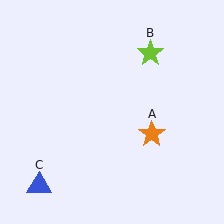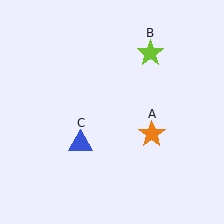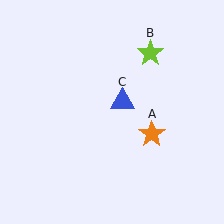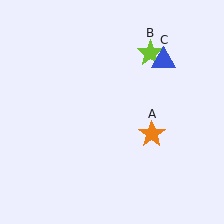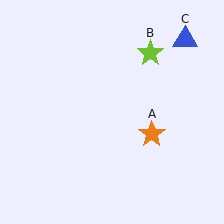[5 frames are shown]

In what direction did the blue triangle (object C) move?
The blue triangle (object C) moved up and to the right.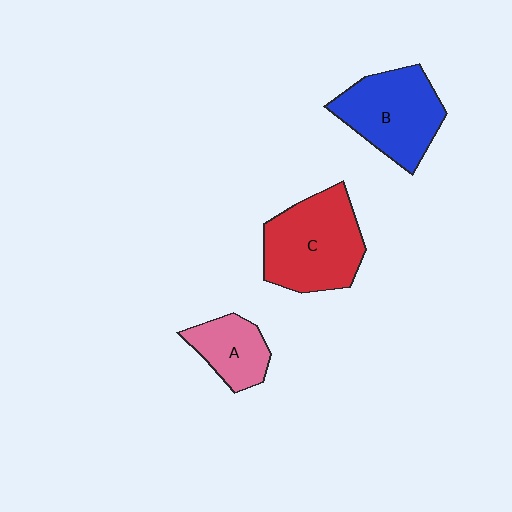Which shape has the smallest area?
Shape A (pink).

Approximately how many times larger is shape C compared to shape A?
Approximately 1.9 times.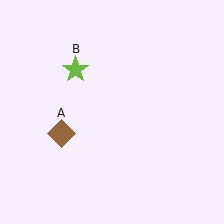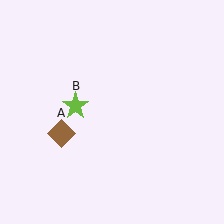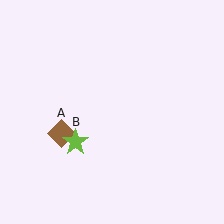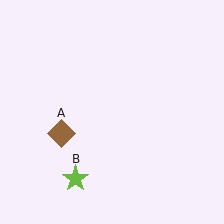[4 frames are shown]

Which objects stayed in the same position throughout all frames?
Brown diamond (object A) remained stationary.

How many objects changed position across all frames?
1 object changed position: lime star (object B).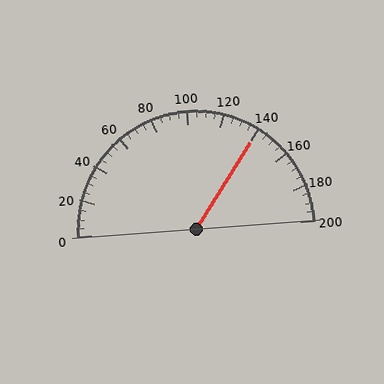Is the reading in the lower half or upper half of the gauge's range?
The reading is in the upper half of the range (0 to 200).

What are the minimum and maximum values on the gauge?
The gauge ranges from 0 to 200.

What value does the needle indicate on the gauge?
The needle indicates approximately 140.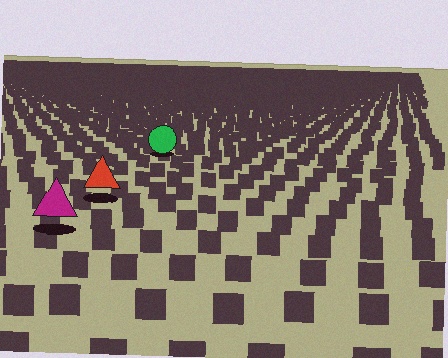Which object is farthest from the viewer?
The green circle is farthest from the viewer. It appears smaller and the ground texture around it is denser.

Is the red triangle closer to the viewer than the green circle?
Yes. The red triangle is closer — you can tell from the texture gradient: the ground texture is coarser near it.